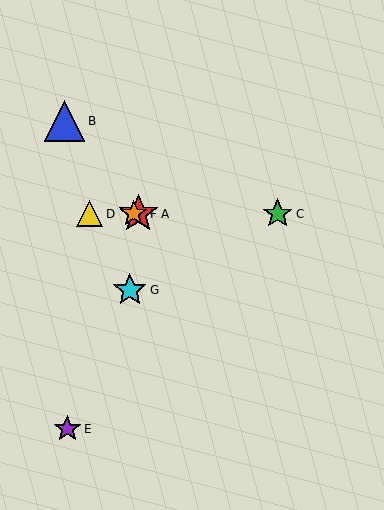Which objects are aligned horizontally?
Objects A, C, D, F are aligned horizontally.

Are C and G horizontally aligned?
No, C is at y≈214 and G is at y≈290.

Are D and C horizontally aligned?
Yes, both are at y≈214.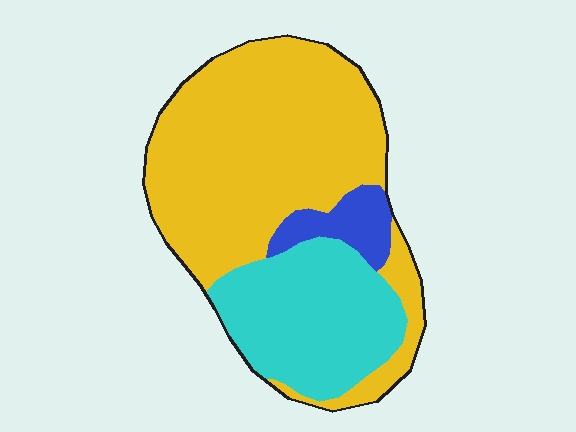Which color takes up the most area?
Yellow, at roughly 65%.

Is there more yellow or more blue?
Yellow.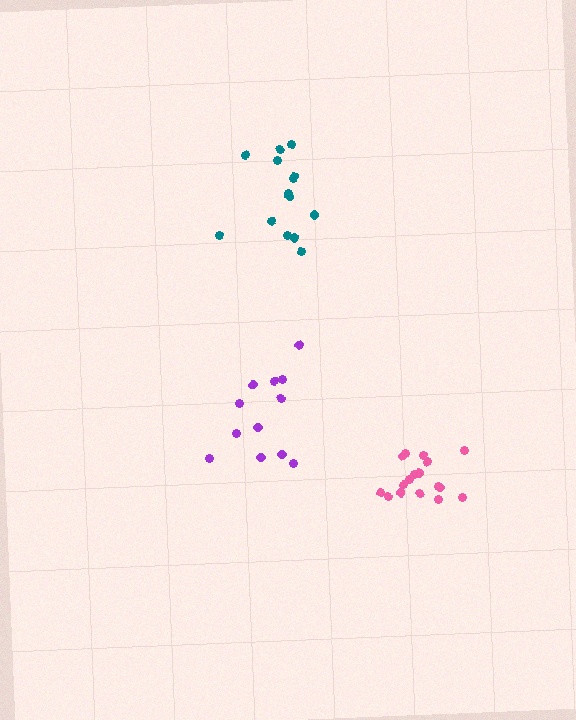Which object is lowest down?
The pink cluster is bottommost.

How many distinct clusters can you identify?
There are 3 distinct clusters.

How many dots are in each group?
Group 1: 12 dots, Group 2: 14 dots, Group 3: 17 dots (43 total).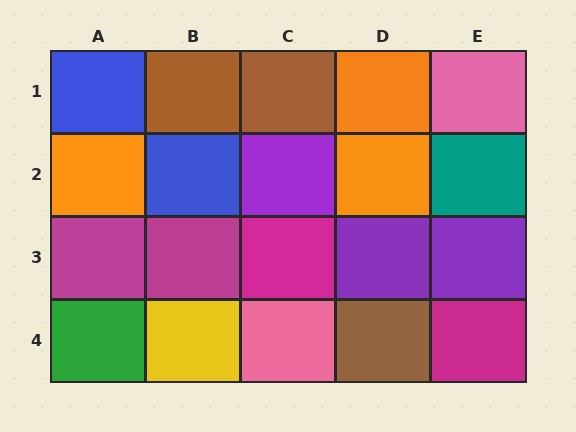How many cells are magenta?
4 cells are magenta.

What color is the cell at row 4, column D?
Brown.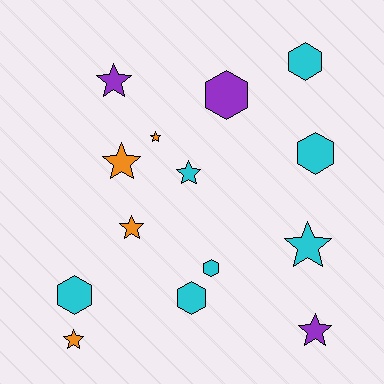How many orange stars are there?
There are 4 orange stars.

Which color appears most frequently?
Cyan, with 7 objects.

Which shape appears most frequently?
Star, with 8 objects.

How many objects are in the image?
There are 14 objects.